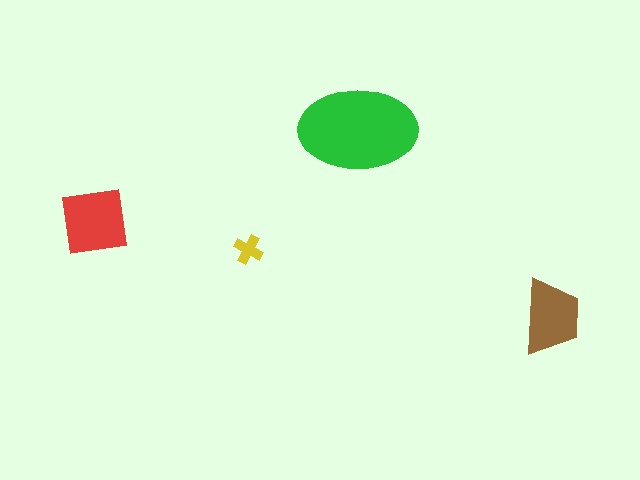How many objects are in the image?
There are 4 objects in the image.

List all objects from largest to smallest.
The green ellipse, the red square, the brown trapezoid, the yellow cross.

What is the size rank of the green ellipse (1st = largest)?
1st.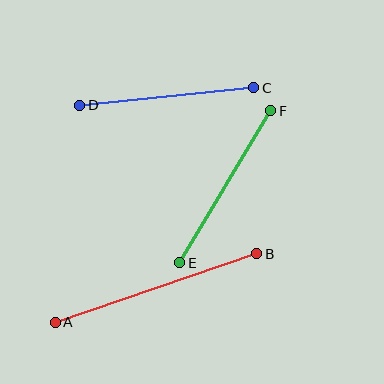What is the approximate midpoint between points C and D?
The midpoint is at approximately (167, 97) pixels.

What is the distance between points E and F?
The distance is approximately 177 pixels.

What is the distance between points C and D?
The distance is approximately 175 pixels.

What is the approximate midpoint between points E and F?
The midpoint is at approximately (225, 187) pixels.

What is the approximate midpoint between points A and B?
The midpoint is at approximately (156, 288) pixels.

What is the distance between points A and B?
The distance is approximately 213 pixels.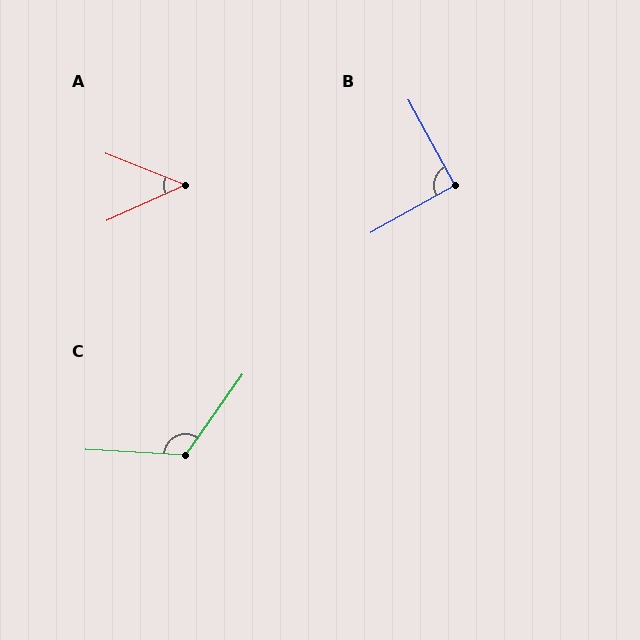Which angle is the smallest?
A, at approximately 46 degrees.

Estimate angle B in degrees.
Approximately 91 degrees.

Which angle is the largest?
C, at approximately 122 degrees.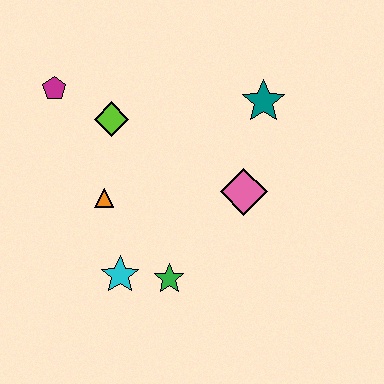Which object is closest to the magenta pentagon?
The lime diamond is closest to the magenta pentagon.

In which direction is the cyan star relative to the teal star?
The cyan star is below the teal star.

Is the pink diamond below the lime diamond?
Yes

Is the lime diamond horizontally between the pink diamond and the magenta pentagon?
Yes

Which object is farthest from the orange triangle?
The teal star is farthest from the orange triangle.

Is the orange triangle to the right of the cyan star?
No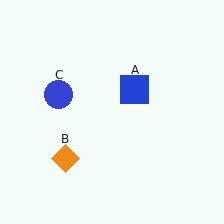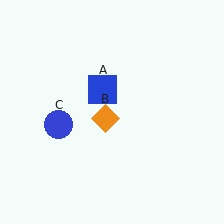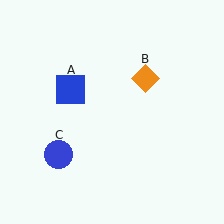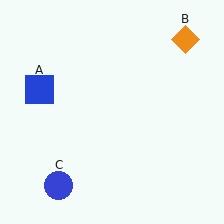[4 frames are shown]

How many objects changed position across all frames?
3 objects changed position: blue square (object A), orange diamond (object B), blue circle (object C).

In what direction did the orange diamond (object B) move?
The orange diamond (object B) moved up and to the right.